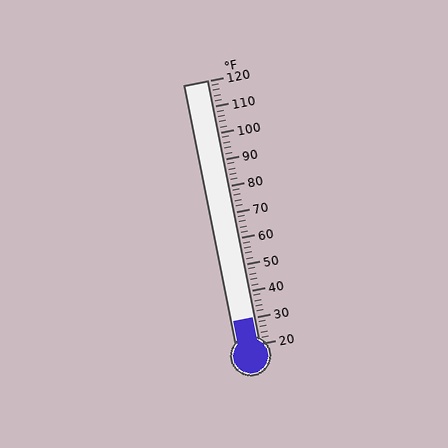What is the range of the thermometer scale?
The thermometer scale ranges from 20°F to 120°F.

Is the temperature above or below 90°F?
The temperature is below 90°F.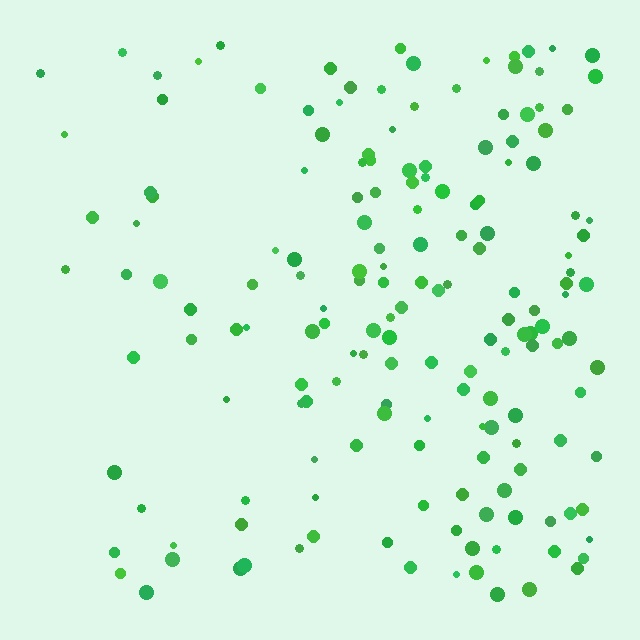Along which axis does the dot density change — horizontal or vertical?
Horizontal.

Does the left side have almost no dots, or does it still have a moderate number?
Still a moderate number, just noticeably fewer than the right.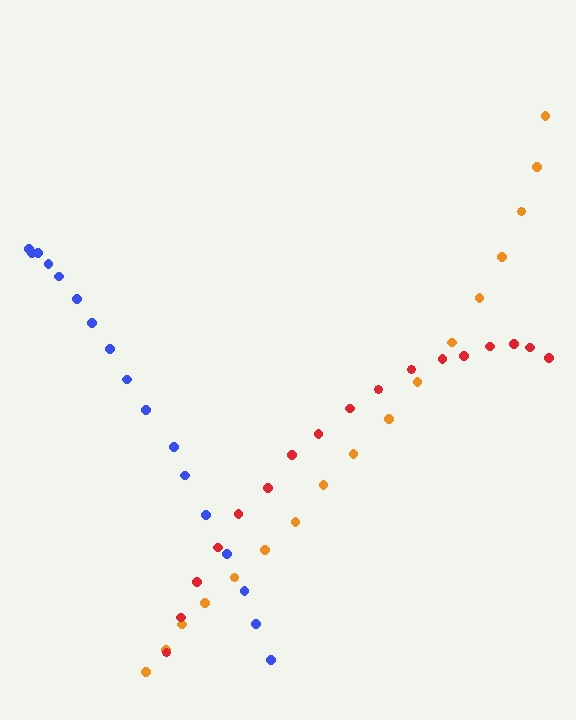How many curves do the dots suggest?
There are 3 distinct paths.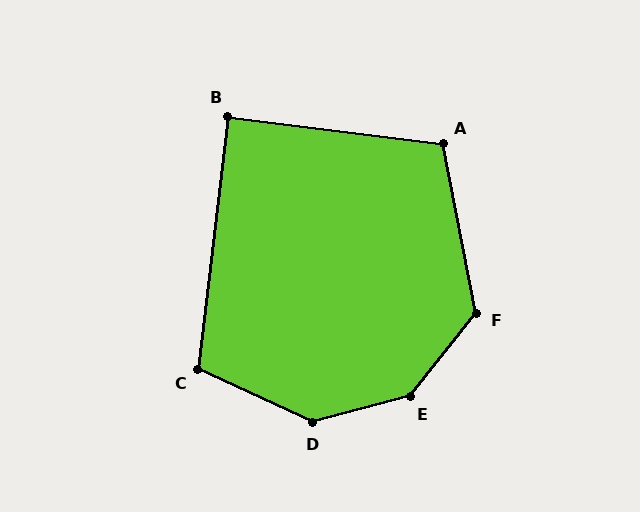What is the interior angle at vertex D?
Approximately 140 degrees (obtuse).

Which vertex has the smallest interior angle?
B, at approximately 90 degrees.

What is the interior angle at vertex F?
Approximately 130 degrees (obtuse).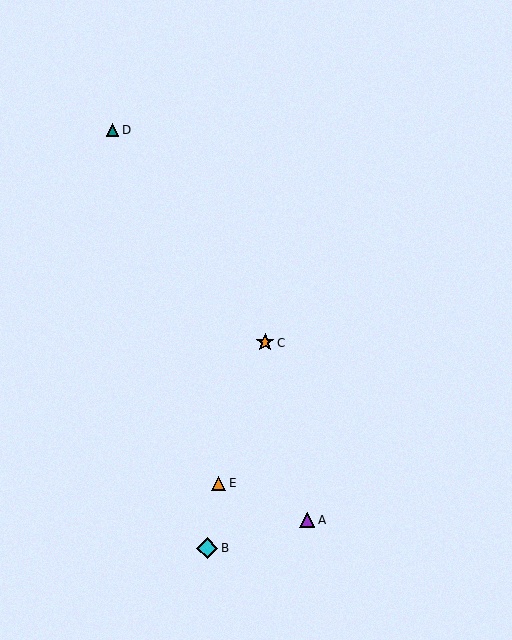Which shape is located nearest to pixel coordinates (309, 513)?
The purple triangle (labeled A) at (307, 520) is nearest to that location.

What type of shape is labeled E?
Shape E is an orange triangle.